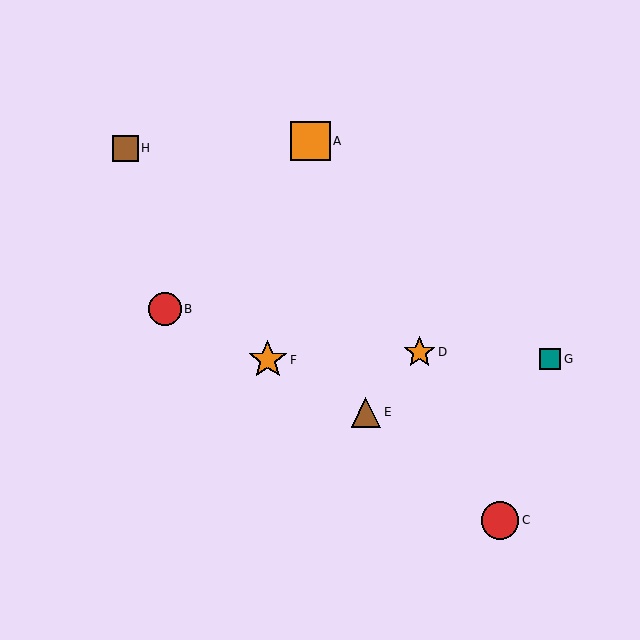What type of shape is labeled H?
Shape H is a brown square.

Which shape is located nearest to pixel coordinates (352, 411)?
The brown triangle (labeled E) at (366, 412) is nearest to that location.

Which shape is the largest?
The orange square (labeled A) is the largest.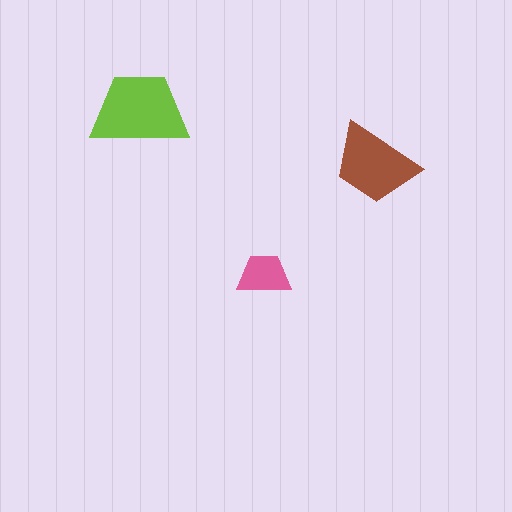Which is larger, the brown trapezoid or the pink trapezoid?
The brown one.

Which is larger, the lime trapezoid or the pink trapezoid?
The lime one.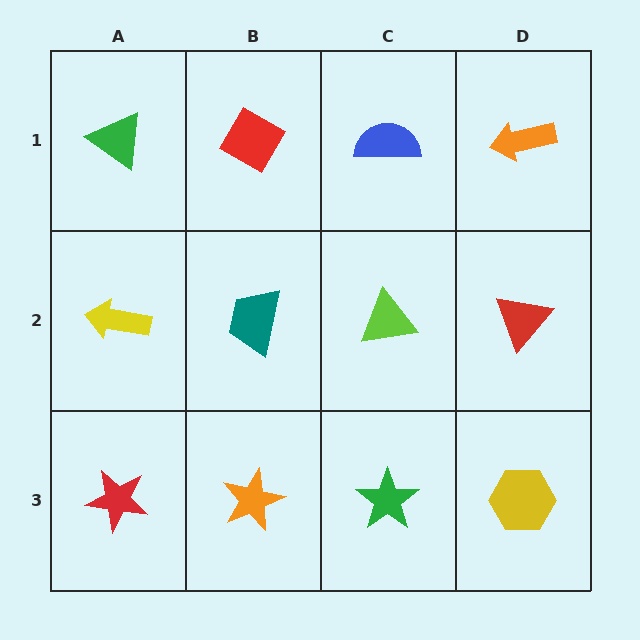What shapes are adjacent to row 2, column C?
A blue semicircle (row 1, column C), a green star (row 3, column C), a teal trapezoid (row 2, column B), a red triangle (row 2, column D).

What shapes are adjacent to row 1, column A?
A yellow arrow (row 2, column A), a red diamond (row 1, column B).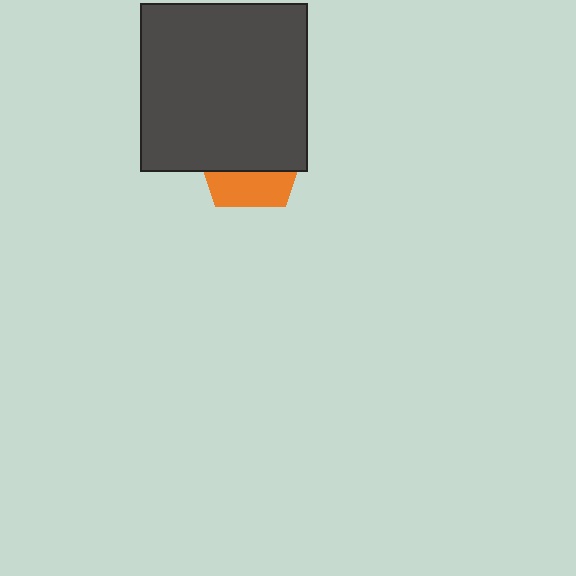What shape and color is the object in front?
The object in front is a dark gray square.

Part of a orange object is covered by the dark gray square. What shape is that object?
It is a pentagon.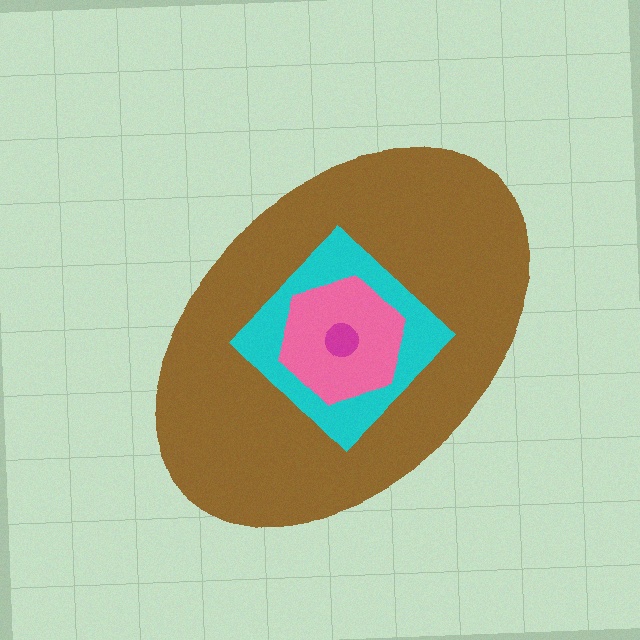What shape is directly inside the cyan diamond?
The pink hexagon.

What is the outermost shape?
The brown ellipse.